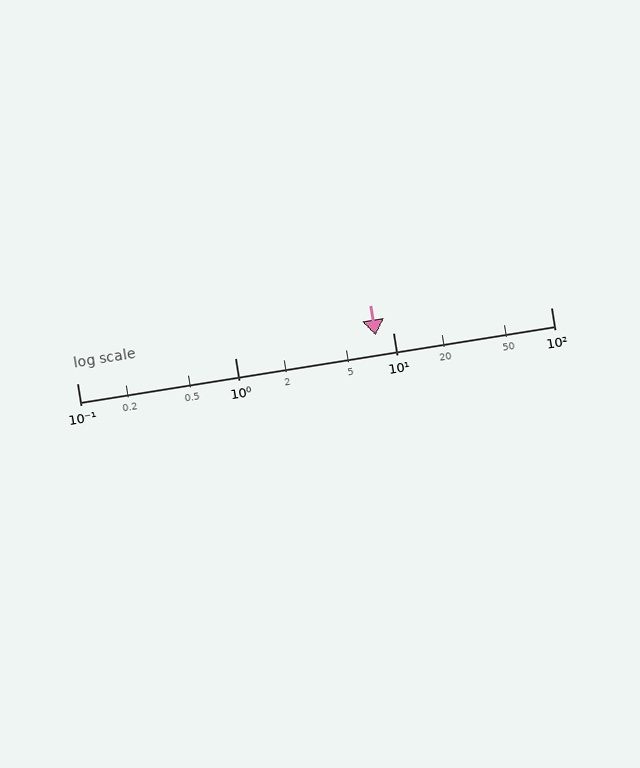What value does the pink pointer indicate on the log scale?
The pointer indicates approximately 7.8.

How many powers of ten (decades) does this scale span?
The scale spans 3 decades, from 0.1 to 100.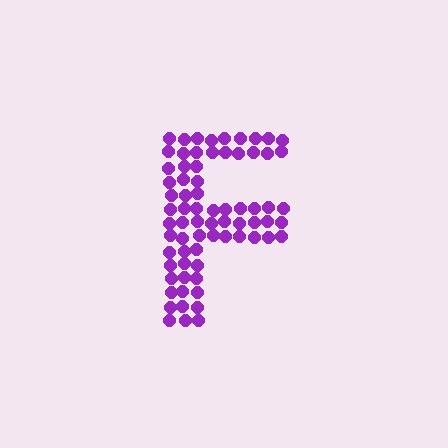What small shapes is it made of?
It is made of small circles.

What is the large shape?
The large shape is the letter F.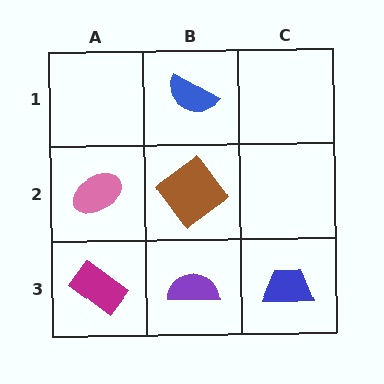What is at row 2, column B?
A brown diamond.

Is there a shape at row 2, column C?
No, that cell is empty.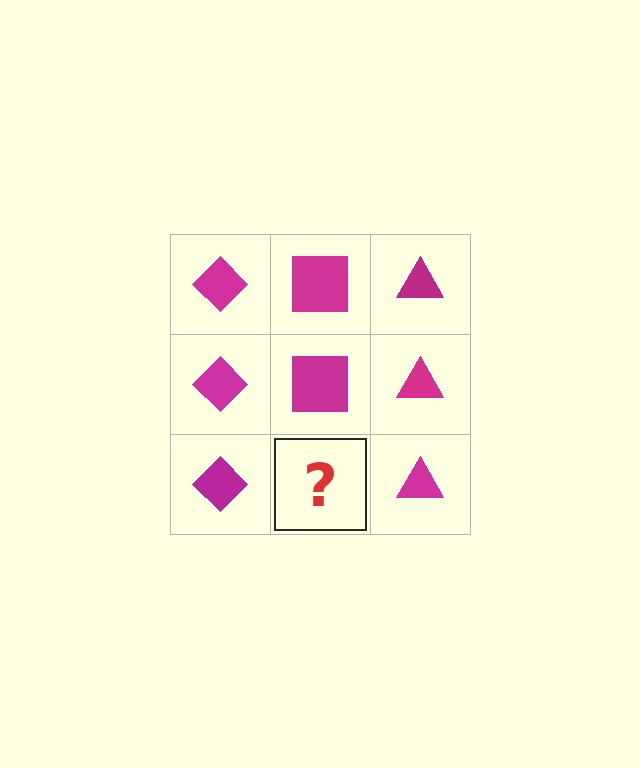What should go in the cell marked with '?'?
The missing cell should contain a magenta square.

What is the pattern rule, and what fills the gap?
The rule is that each column has a consistent shape. The gap should be filled with a magenta square.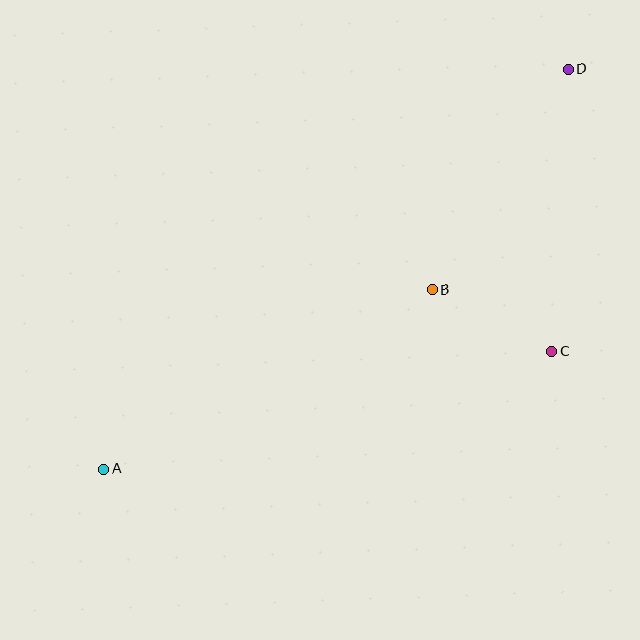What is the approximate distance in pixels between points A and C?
The distance between A and C is approximately 463 pixels.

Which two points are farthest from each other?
Points A and D are farthest from each other.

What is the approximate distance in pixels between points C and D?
The distance between C and D is approximately 283 pixels.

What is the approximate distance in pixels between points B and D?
The distance between B and D is approximately 259 pixels.